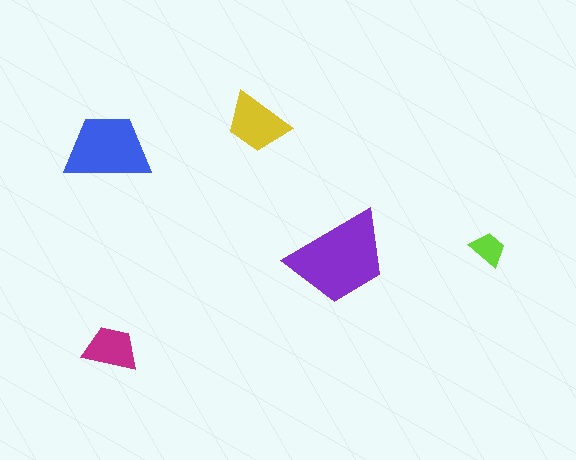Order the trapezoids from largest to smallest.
the purple one, the blue one, the yellow one, the magenta one, the lime one.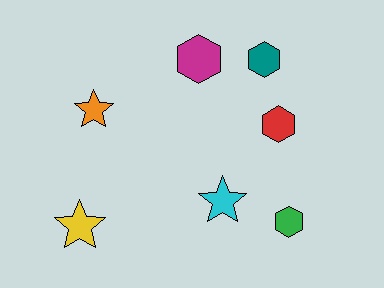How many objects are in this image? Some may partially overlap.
There are 7 objects.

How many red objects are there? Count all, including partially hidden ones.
There is 1 red object.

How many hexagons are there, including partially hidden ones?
There are 4 hexagons.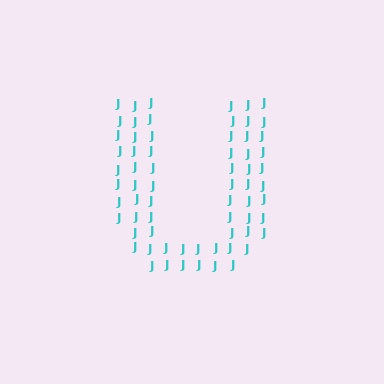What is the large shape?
The large shape is the letter U.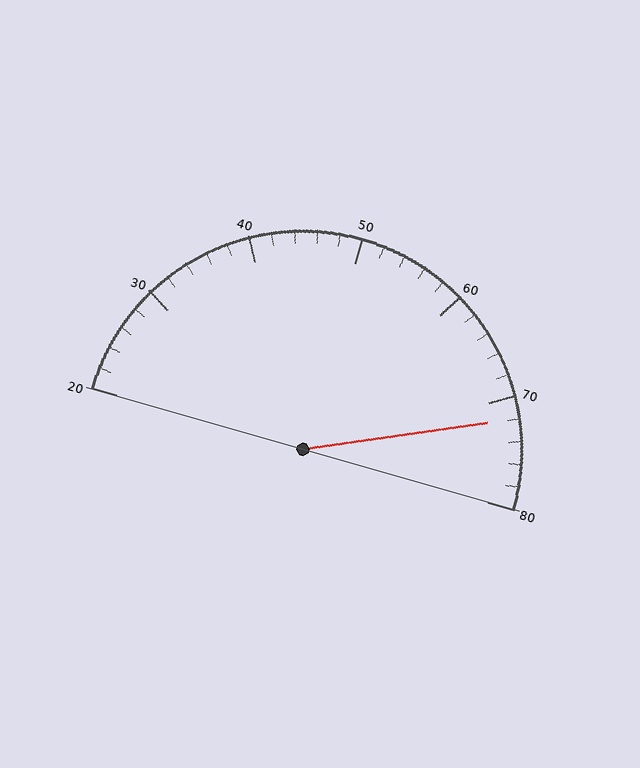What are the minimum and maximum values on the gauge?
The gauge ranges from 20 to 80.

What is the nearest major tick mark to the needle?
The nearest major tick mark is 70.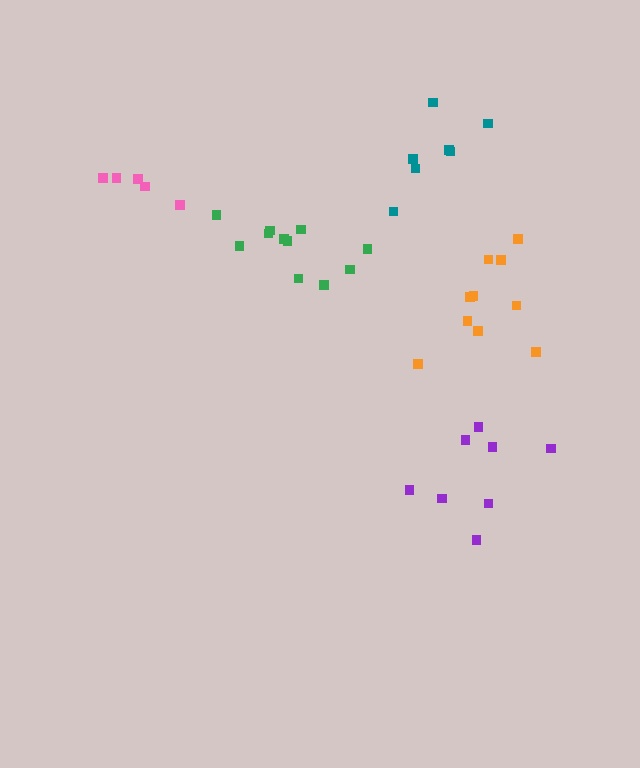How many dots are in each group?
Group 1: 8 dots, Group 2: 5 dots, Group 3: 10 dots, Group 4: 7 dots, Group 5: 11 dots (41 total).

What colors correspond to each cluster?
The clusters are colored: purple, pink, orange, teal, green.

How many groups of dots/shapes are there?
There are 5 groups.